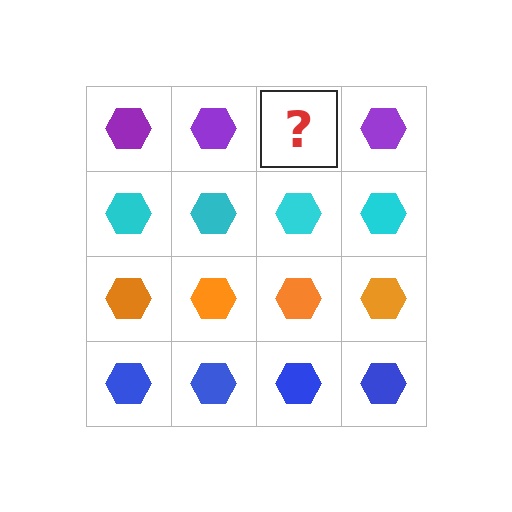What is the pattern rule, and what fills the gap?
The rule is that each row has a consistent color. The gap should be filled with a purple hexagon.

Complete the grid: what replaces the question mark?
The question mark should be replaced with a purple hexagon.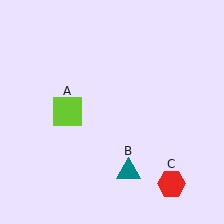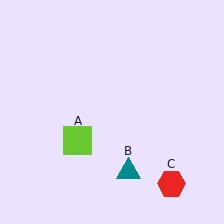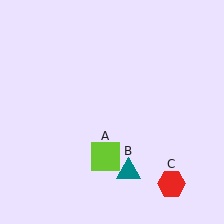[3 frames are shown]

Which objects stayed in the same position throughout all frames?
Teal triangle (object B) and red hexagon (object C) remained stationary.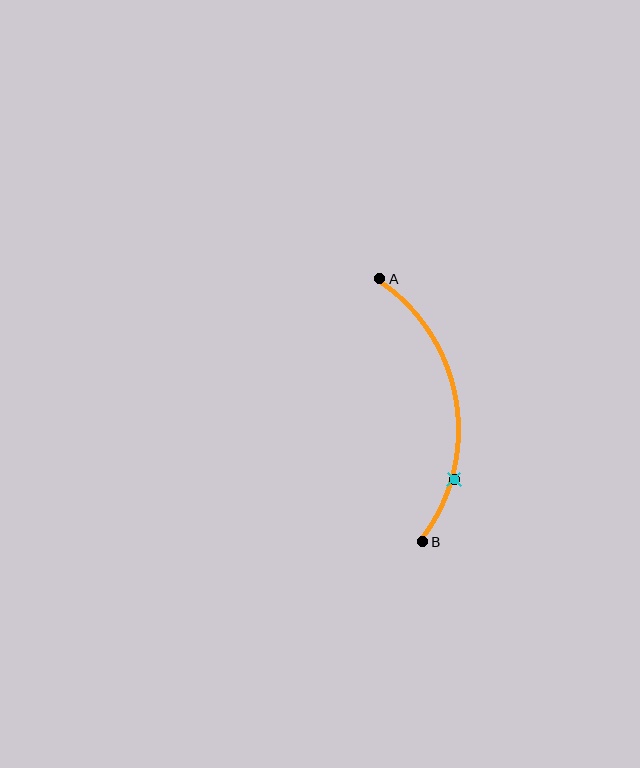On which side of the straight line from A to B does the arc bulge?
The arc bulges to the right of the straight line connecting A and B.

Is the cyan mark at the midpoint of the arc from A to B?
No. The cyan mark lies on the arc but is closer to endpoint B. The arc midpoint would be at the point on the curve equidistant along the arc from both A and B.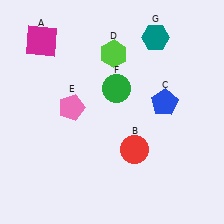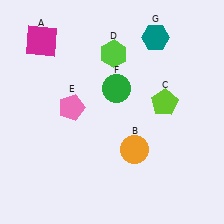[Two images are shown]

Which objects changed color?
B changed from red to orange. C changed from blue to lime.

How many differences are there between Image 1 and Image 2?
There are 2 differences between the two images.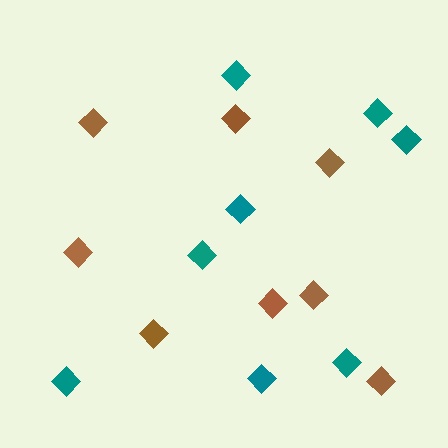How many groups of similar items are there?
There are 2 groups: one group of teal diamonds (8) and one group of brown diamonds (8).